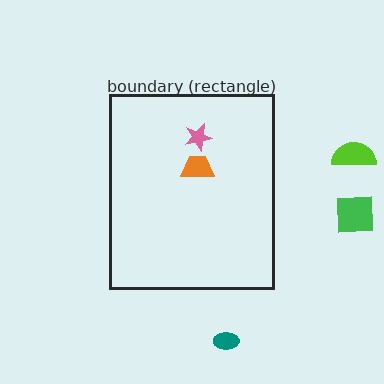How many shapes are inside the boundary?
2 inside, 3 outside.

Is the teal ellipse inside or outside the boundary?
Outside.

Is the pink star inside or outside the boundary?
Inside.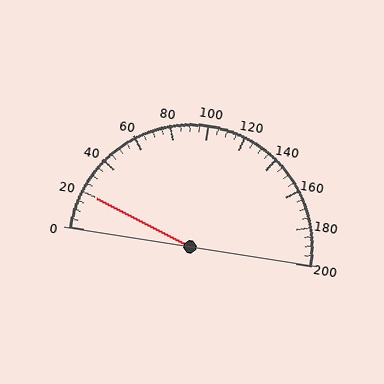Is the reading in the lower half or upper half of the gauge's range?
The reading is in the lower half of the range (0 to 200).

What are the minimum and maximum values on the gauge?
The gauge ranges from 0 to 200.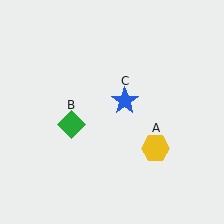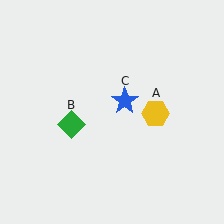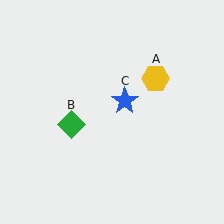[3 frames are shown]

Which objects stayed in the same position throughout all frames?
Green diamond (object B) and blue star (object C) remained stationary.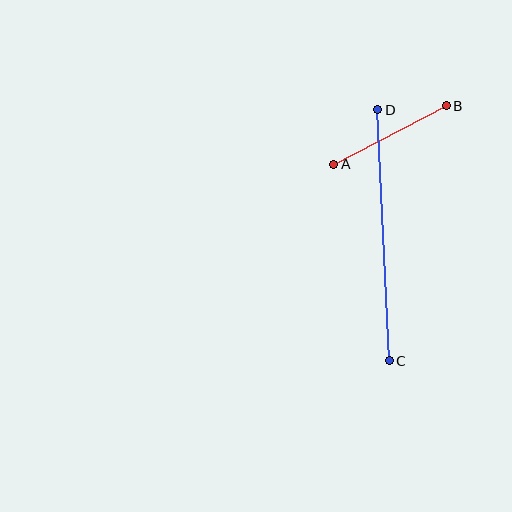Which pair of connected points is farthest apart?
Points C and D are farthest apart.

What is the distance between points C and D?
The distance is approximately 251 pixels.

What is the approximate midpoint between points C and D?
The midpoint is at approximately (384, 235) pixels.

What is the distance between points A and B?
The distance is approximately 127 pixels.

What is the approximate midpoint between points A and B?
The midpoint is at approximately (390, 135) pixels.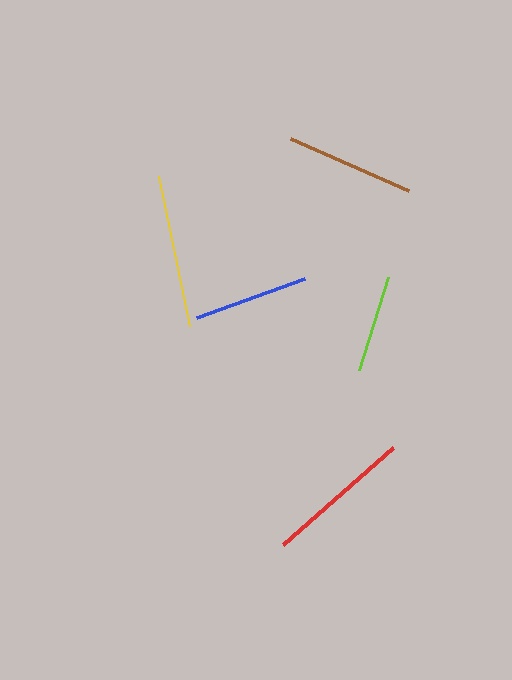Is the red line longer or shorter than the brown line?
The red line is longer than the brown line.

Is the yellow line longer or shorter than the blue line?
The yellow line is longer than the blue line.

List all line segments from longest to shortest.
From longest to shortest: yellow, red, brown, blue, lime.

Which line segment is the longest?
The yellow line is the longest at approximately 153 pixels.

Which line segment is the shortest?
The lime line is the shortest at approximately 97 pixels.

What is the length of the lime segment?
The lime segment is approximately 97 pixels long.